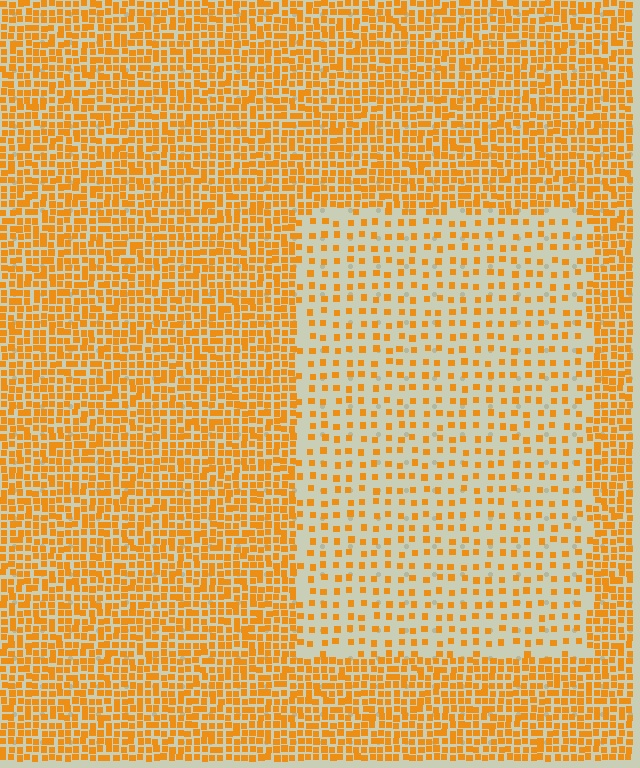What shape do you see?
I see a rectangle.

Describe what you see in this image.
The image contains small orange elements arranged at two different densities. A rectangle-shaped region is visible where the elements are less densely packed than the surrounding area.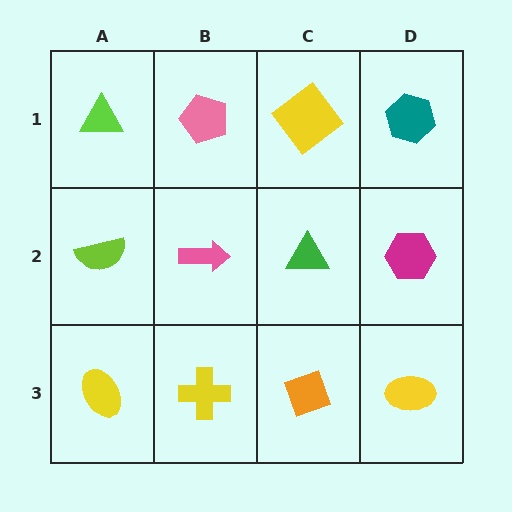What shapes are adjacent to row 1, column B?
A pink arrow (row 2, column B), a lime triangle (row 1, column A), a yellow diamond (row 1, column C).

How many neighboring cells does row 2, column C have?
4.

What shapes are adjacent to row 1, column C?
A green triangle (row 2, column C), a pink pentagon (row 1, column B), a teal hexagon (row 1, column D).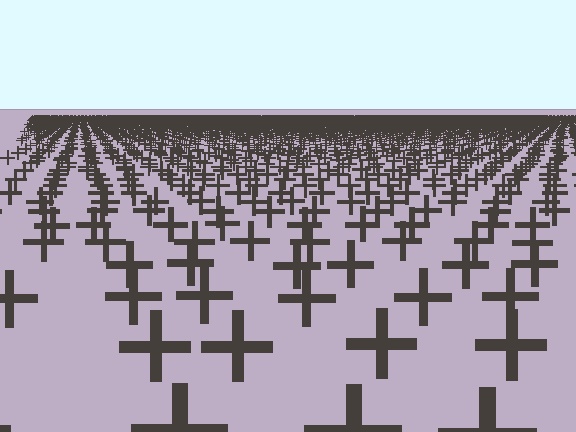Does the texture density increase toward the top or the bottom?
Density increases toward the top.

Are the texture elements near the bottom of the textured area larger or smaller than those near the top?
Larger. Near the bottom, elements are closer to the viewer and appear at a bigger on-screen size.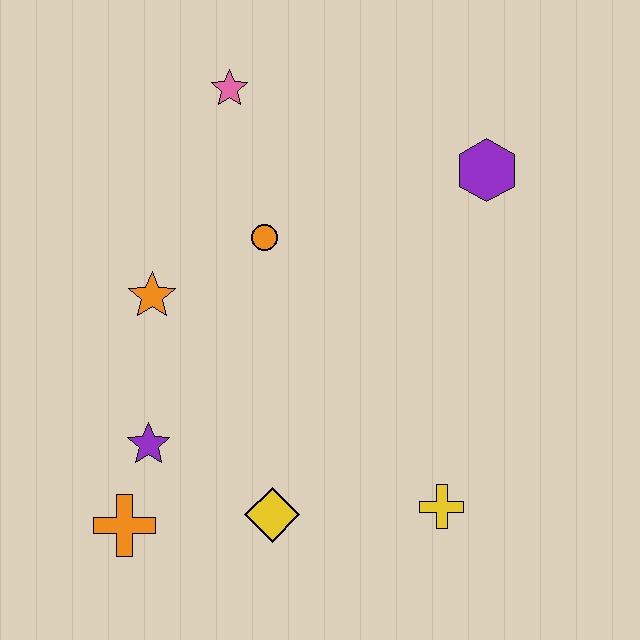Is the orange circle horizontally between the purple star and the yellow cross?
Yes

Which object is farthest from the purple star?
The purple hexagon is farthest from the purple star.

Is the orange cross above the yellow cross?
No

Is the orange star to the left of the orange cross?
No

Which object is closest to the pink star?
The orange circle is closest to the pink star.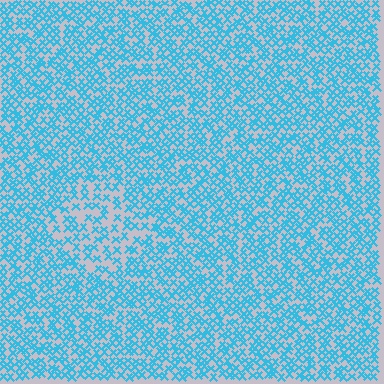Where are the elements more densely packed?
The elements are more densely packed outside the diamond boundary.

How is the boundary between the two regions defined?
The boundary is defined by a change in element density (approximately 1.7x ratio). All elements are the same color, size, and shape.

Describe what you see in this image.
The image contains small cyan elements arranged at two different densities. A diamond-shaped region is visible where the elements are less densely packed than the surrounding area.